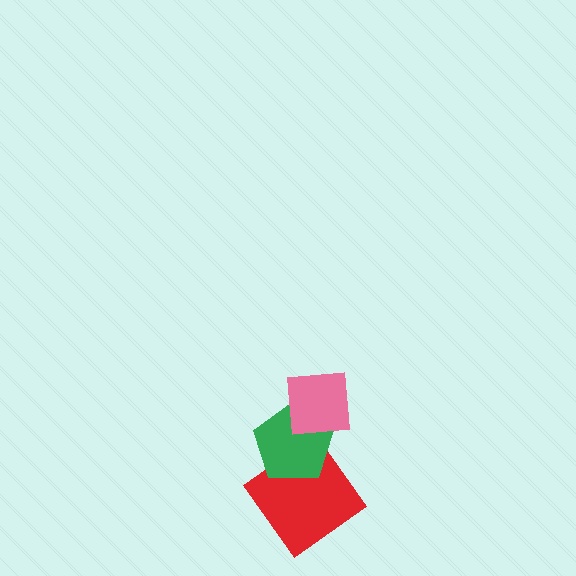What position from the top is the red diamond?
The red diamond is 3rd from the top.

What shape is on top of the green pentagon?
The pink square is on top of the green pentagon.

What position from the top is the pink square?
The pink square is 1st from the top.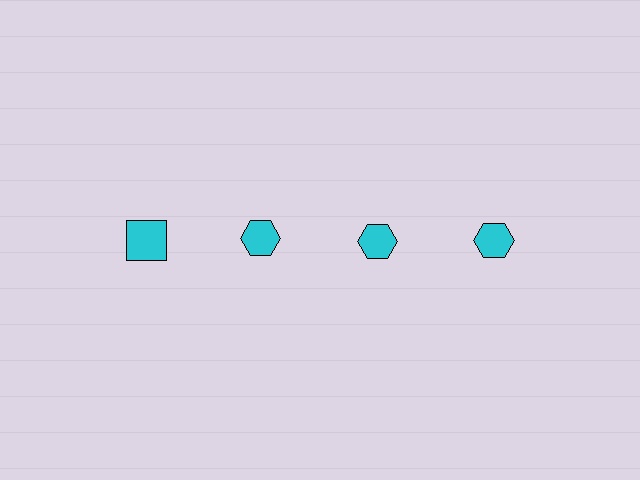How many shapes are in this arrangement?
There are 4 shapes arranged in a grid pattern.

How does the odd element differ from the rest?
It has a different shape: square instead of hexagon.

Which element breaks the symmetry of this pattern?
The cyan square in the top row, leftmost column breaks the symmetry. All other shapes are cyan hexagons.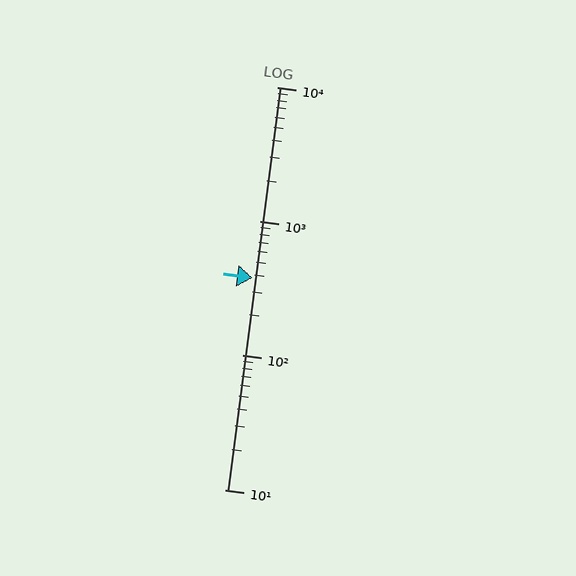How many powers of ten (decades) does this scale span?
The scale spans 3 decades, from 10 to 10000.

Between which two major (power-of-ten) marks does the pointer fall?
The pointer is between 100 and 1000.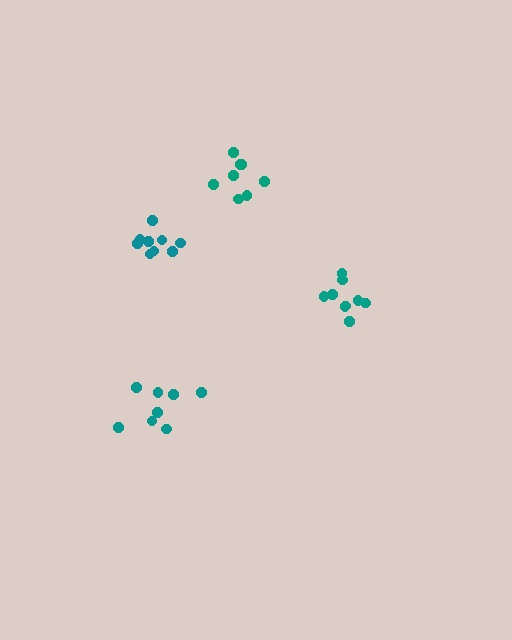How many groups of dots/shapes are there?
There are 4 groups.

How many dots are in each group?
Group 1: 8 dots, Group 2: 9 dots, Group 3: 8 dots, Group 4: 9 dots (34 total).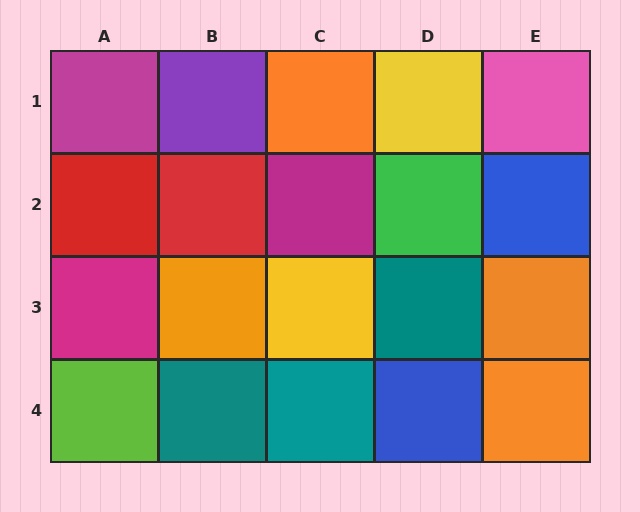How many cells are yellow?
2 cells are yellow.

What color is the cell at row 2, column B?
Red.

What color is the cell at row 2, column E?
Blue.